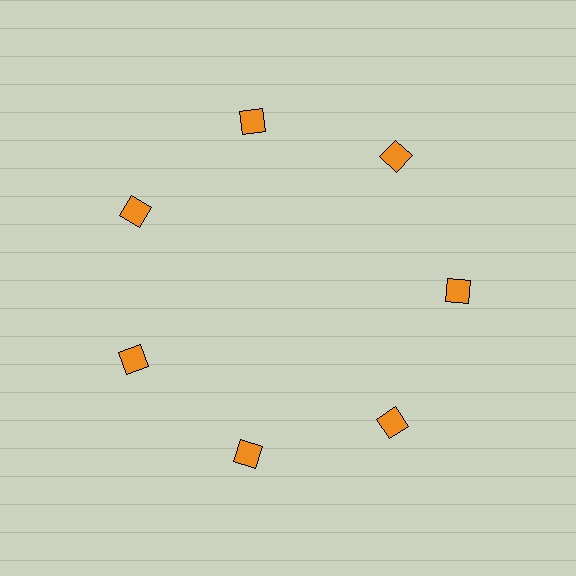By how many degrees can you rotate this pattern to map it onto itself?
The pattern maps onto itself every 51 degrees of rotation.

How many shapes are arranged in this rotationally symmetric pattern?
There are 7 shapes, arranged in 7 groups of 1.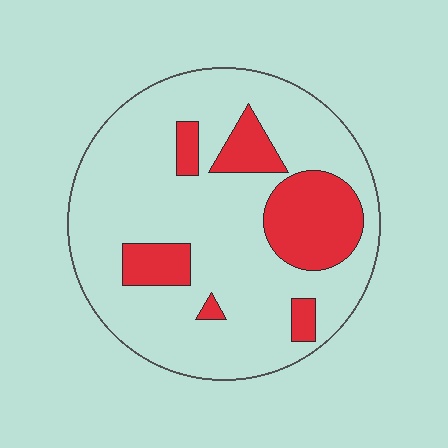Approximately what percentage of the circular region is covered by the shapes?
Approximately 20%.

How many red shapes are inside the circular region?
6.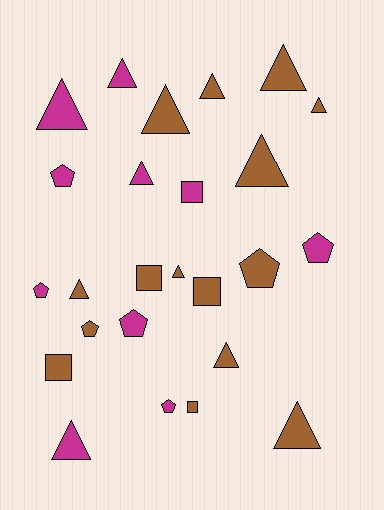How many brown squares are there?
There are 4 brown squares.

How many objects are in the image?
There are 25 objects.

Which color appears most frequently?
Brown, with 15 objects.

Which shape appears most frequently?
Triangle, with 13 objects.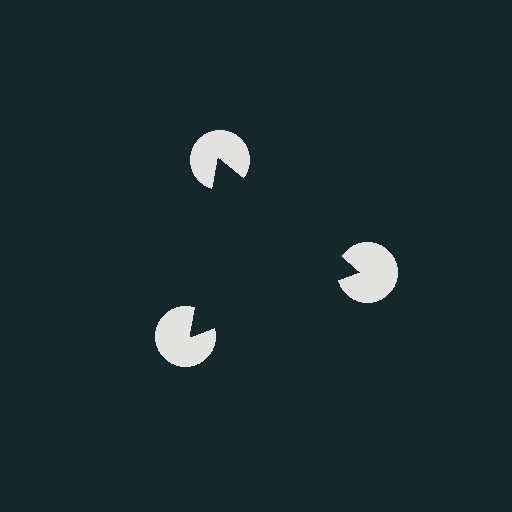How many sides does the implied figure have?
3 sides.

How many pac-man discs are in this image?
There are 3 — one at each vertex of the illusory triangle.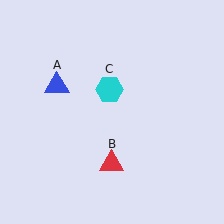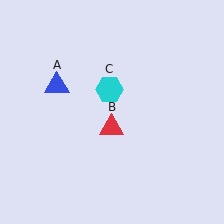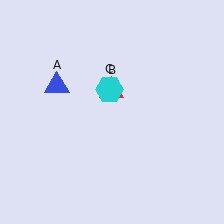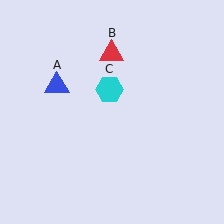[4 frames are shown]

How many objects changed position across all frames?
1 object changed position: red triangle (object B).